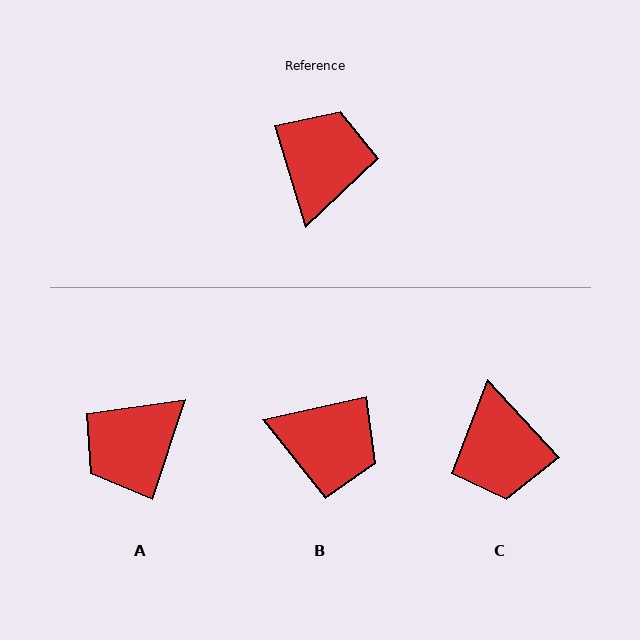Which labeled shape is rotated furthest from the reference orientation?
C, about 154 degrees away.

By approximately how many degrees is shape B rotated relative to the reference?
Approximately 94 degrees clockwise.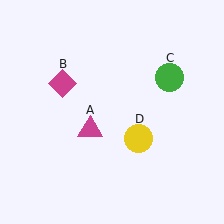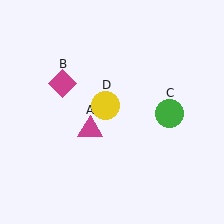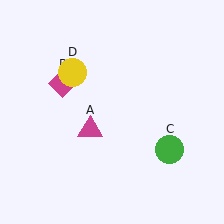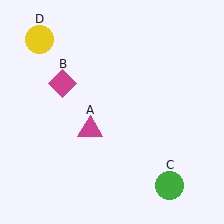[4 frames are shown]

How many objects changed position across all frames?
2 objects changed position: green circle (object C), yellow circle (object D).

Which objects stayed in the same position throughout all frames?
Magenta triangle (object A) and magenta diamond (object B) remained stationary.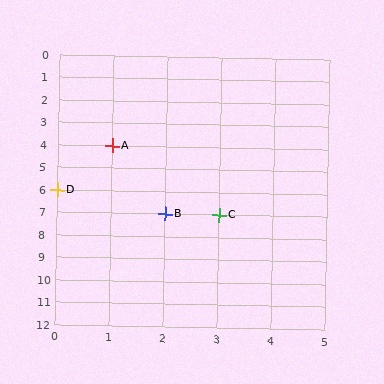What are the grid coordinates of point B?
Point B is at grid coordinates (2, 7).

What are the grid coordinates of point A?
Point A is at grid coordinates (1, 4).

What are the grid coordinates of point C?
Point C is at grid coordinates (3, 7).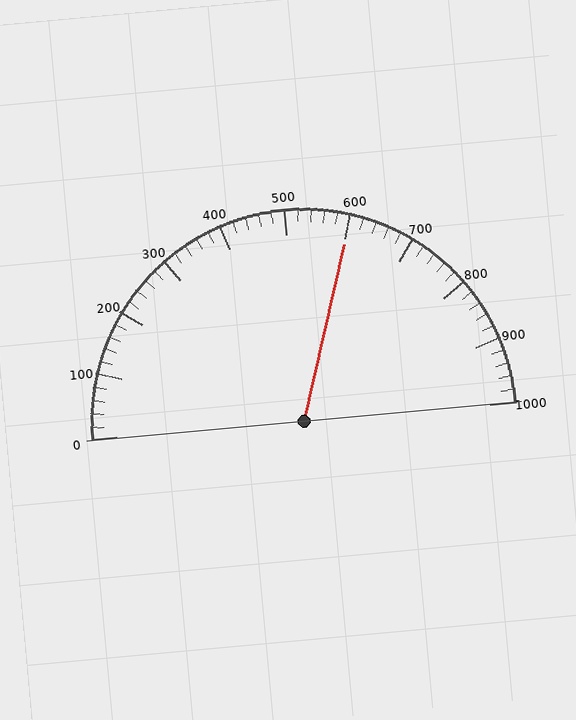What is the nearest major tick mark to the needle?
The nearest major tick mark is 600.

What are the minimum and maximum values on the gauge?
The gauge ranges from 0 to 1000.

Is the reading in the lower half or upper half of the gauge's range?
The reading is in the upper half of the range (0 to 1000).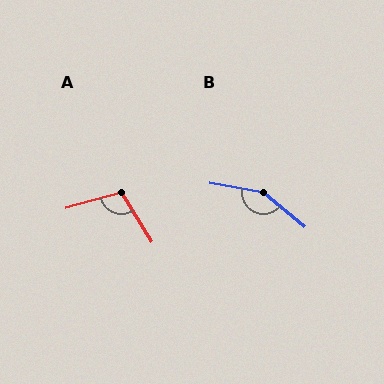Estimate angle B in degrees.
Approximately 150 degrees.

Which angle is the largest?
B, at approximately 150 degrees.